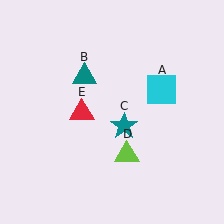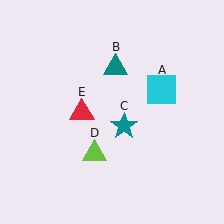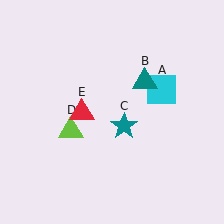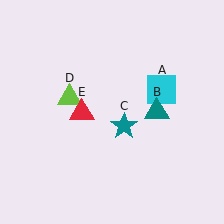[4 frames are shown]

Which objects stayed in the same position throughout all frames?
Cyan square (object A) and teal star (object C) and red triangle (object E) remained stationary.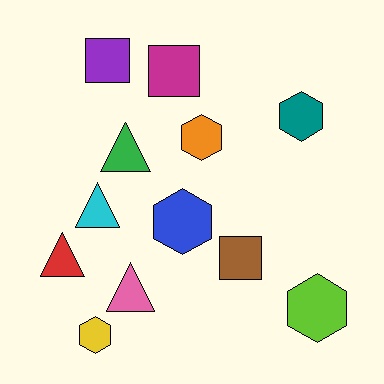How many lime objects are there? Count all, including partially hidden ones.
There is 1 lime object.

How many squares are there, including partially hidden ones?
There are 3 squares.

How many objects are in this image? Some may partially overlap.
There are 12 objects.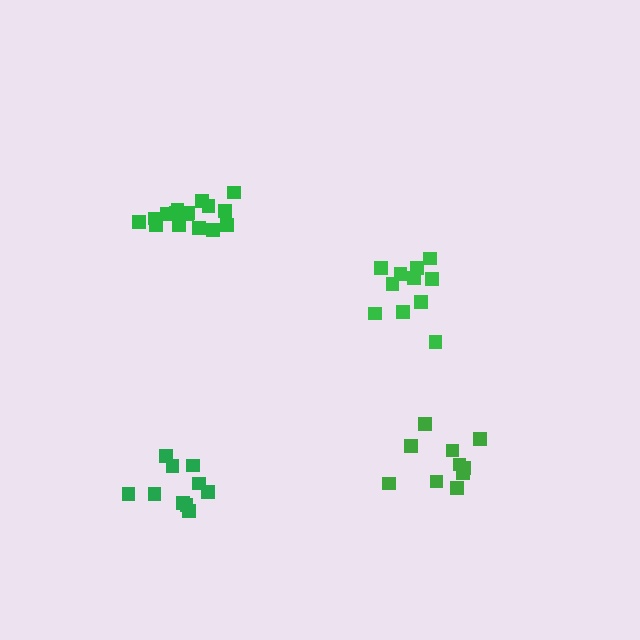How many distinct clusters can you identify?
There are 4 distinct clusters.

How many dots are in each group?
Group 1: 10 dots, Group 2: 11 dots, Group 3: 16 dots, Group 4: 10 dots (47 total).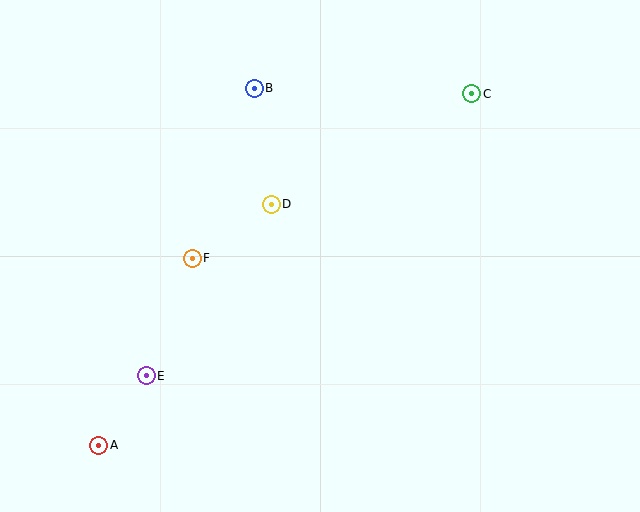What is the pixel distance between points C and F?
The distance between C and F is 324 pixels.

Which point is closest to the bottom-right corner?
Point C is closest to the bottom-right corner.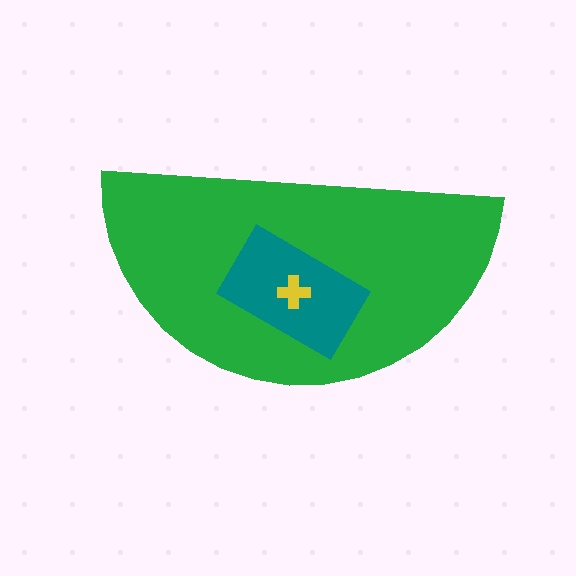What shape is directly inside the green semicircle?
The teal rectangle.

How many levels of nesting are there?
3.